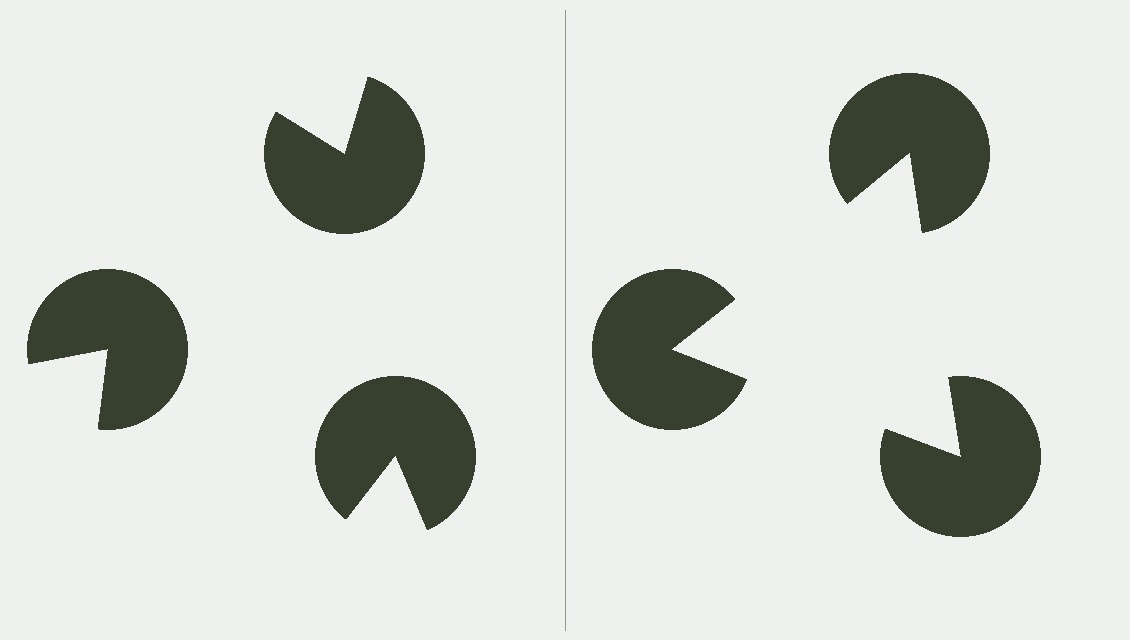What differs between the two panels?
The pac-man discs are positioned identically on both sides; only the wedge orientations differ. On the right they align to a triangle; on the left they are misaligned.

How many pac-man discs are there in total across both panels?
6 — 3 on each side.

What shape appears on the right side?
An illusory triangle.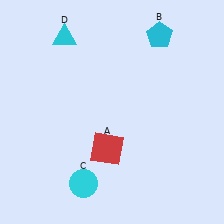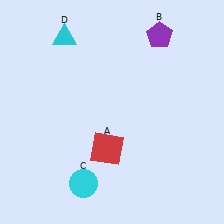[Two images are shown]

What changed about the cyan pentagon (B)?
In Image 1, B is cyan. In Image 2, it changed to purple.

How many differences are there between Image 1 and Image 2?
There is 1 difference between the two images.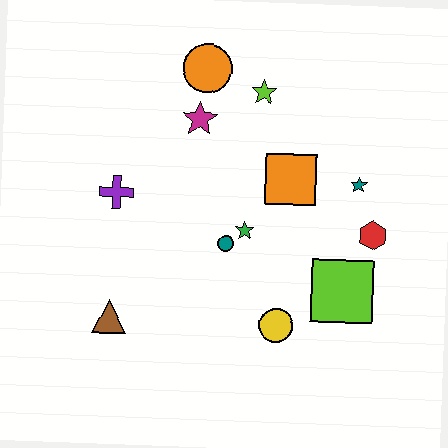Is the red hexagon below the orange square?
Yes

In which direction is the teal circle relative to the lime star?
The teal circle is below the lime star.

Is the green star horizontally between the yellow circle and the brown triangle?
Yes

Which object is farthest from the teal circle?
The orange circle is farthest from the teal circle.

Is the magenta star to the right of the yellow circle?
No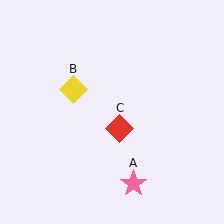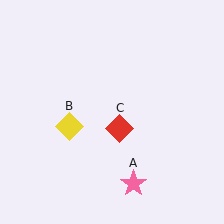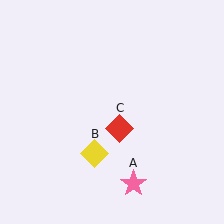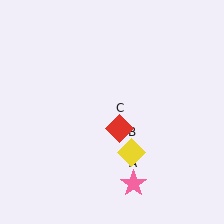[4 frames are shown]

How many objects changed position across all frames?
1 object changed position: yellow diamond (object B).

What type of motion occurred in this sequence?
The yellow diamond (object B) rotated counterclockwise around the center of the scene.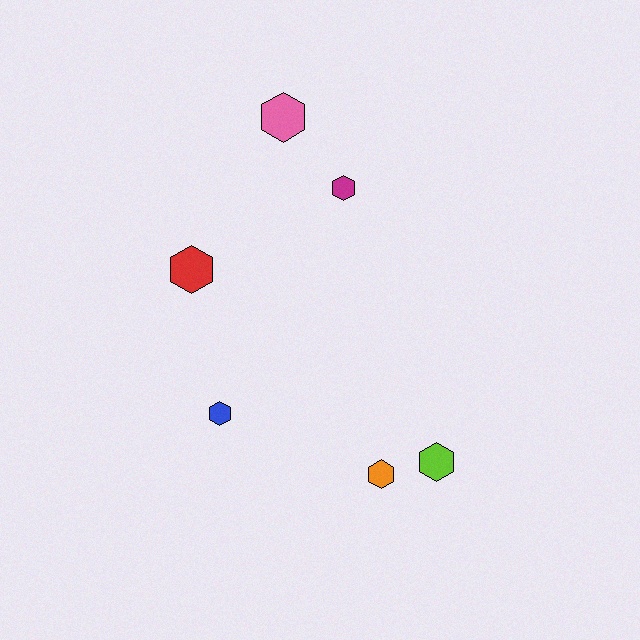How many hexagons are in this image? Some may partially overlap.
There are 6 hexagons.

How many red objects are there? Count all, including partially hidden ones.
There is 1 red object.